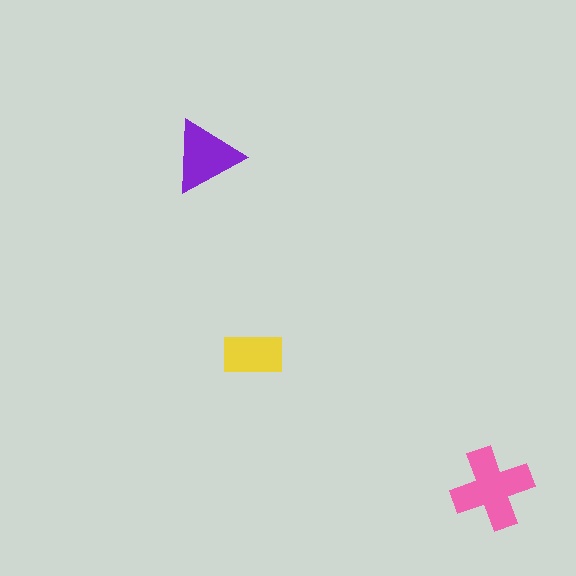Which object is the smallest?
The yellow rectangle.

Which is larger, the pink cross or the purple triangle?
The pink cross.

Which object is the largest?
The pink cross.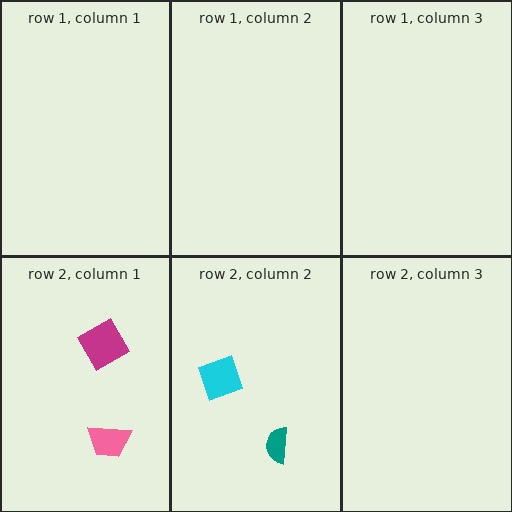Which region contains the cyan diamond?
The row 2, column 2 region.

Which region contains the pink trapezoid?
The row 2, column 1 region.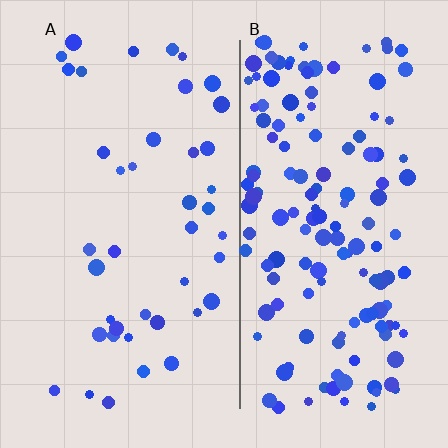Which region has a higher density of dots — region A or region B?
B (the right).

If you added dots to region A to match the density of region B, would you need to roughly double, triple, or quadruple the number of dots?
Approximately quadruple.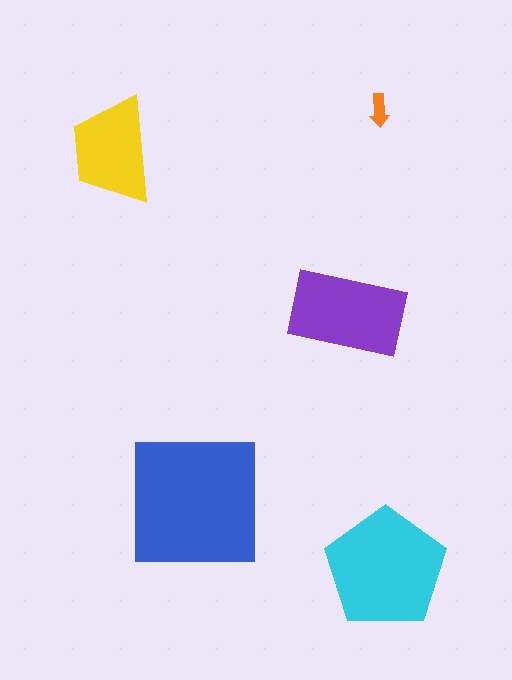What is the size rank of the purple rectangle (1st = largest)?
3rd.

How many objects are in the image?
There are 5 objects in the image.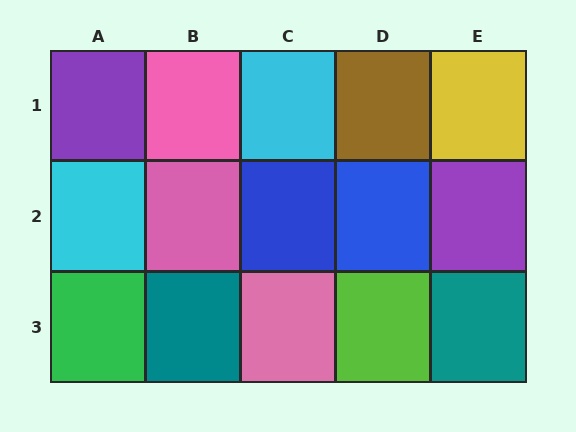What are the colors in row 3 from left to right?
Green, teal, pink, lime, teal.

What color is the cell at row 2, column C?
Blue.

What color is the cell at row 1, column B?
Pink.